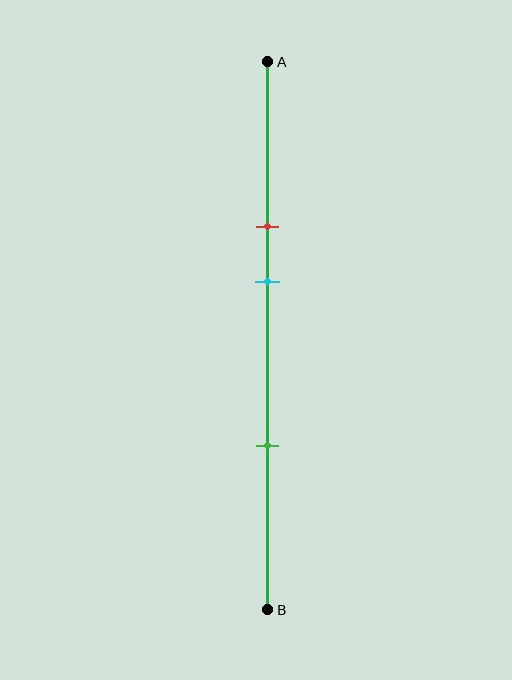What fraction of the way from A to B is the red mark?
The red mark is approximately 30% (0.3) of the way from A to B.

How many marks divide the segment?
There are 3 marks dividing the segment.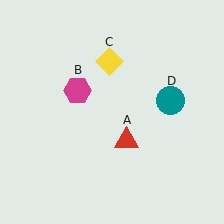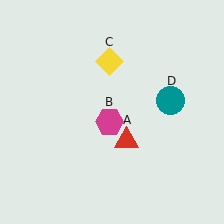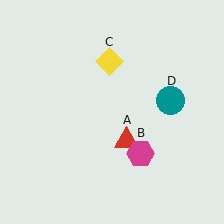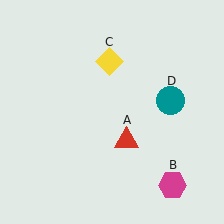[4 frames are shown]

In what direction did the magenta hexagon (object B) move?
The magenta hexagon (object B) moved down and to the right.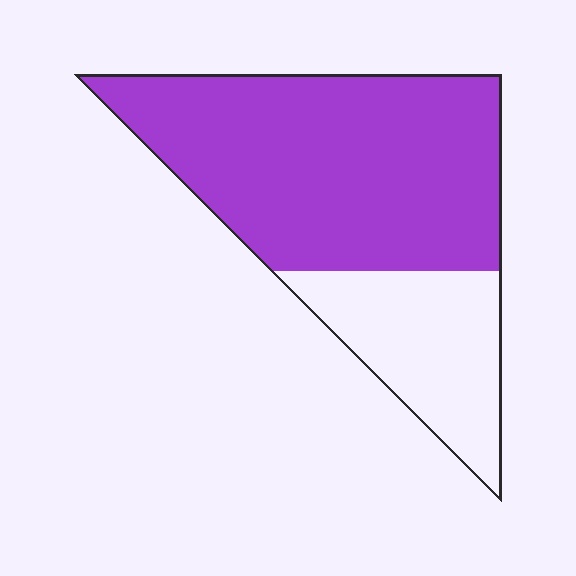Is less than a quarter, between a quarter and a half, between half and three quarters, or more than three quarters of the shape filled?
Between half and three quarters.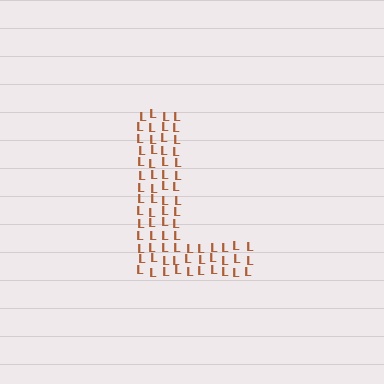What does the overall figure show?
The overall figure shows the letter L.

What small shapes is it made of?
It is made of small letter L's.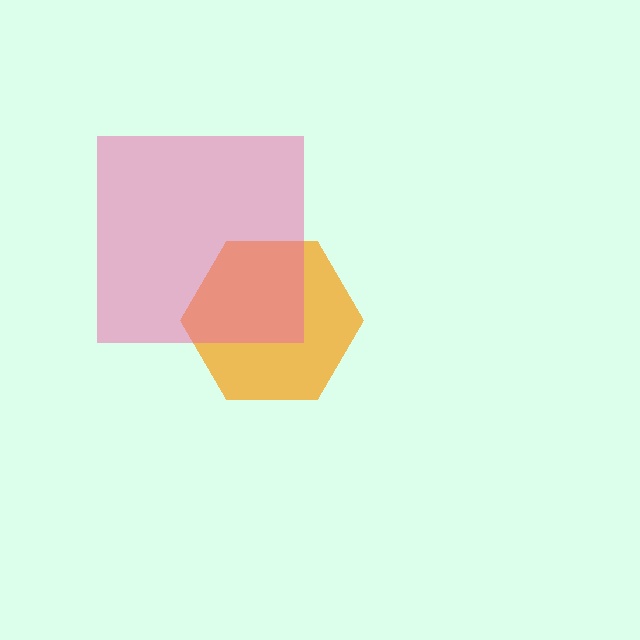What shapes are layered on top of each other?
The layered shapes are: an orange hexagon, a pink square.